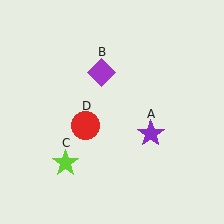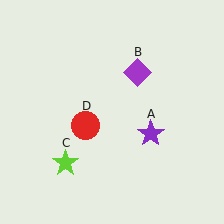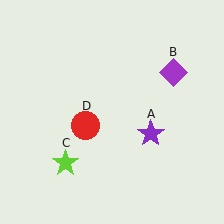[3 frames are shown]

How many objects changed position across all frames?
1 object changed position: purple diamond (object B).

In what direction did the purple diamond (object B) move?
The purple diamond (object B) moved right.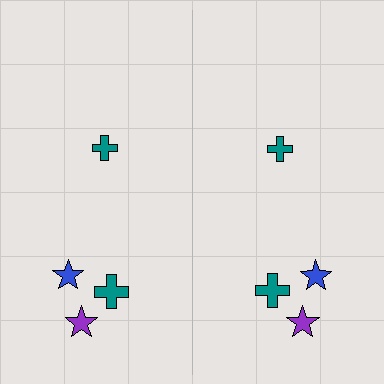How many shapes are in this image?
There are 8 shapes in this image.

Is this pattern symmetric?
Yes, this pattern has bilateral (reflection) symmetry.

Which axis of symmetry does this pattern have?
The pattern has a vertical axis of symmetry running through the center of the image.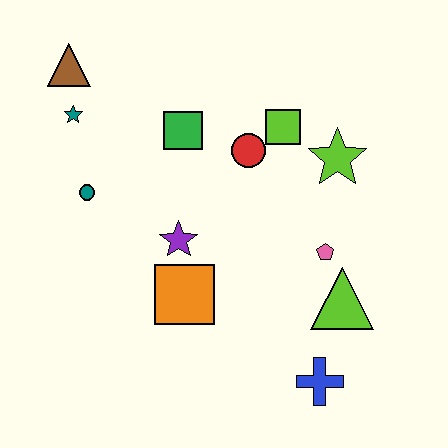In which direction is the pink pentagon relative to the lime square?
The pink pentagon is below the lime square.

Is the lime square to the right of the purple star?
Yes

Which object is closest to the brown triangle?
The teal star is closest to the brown triangle.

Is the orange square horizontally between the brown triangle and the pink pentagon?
Yes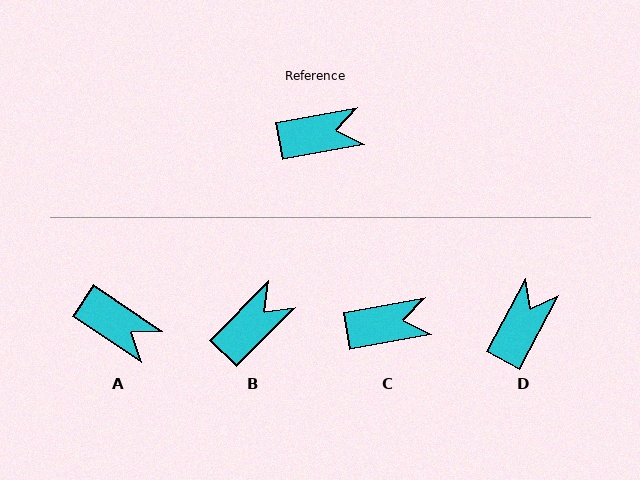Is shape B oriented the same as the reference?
No, it is off by about 35 degrees.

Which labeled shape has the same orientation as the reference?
C.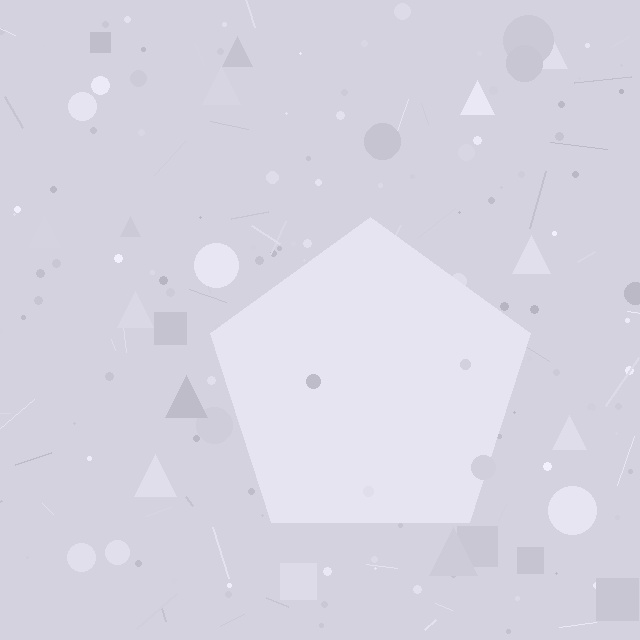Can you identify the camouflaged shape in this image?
The camouflaged shape is a pentagon.